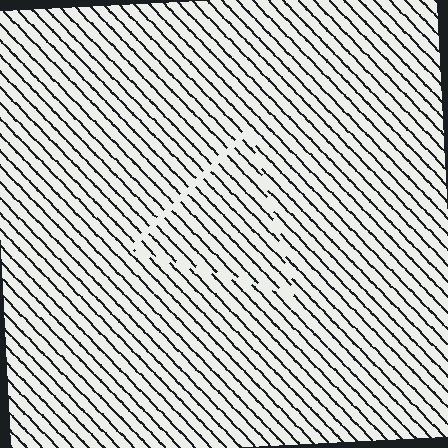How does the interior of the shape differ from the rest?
The interior of the shape contains the same grating, shifted by half a period — the contour is defined by the phase discontinuity where line-ends from the inner and outer gratings abut.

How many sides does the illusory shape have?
3 sides — the line-ends trace a triangle.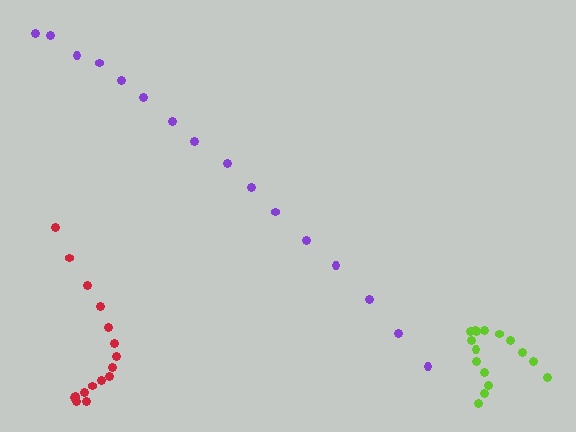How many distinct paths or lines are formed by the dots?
There are 3 distinct paths.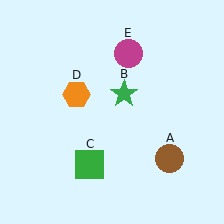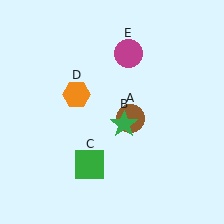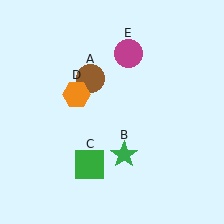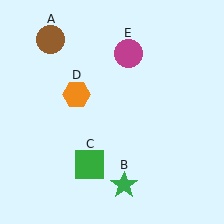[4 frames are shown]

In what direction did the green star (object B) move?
The green star (object B) moved down.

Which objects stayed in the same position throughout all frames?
Green square (object C) and orange hexagon (object D) and magenta circle (object E) remained stationary.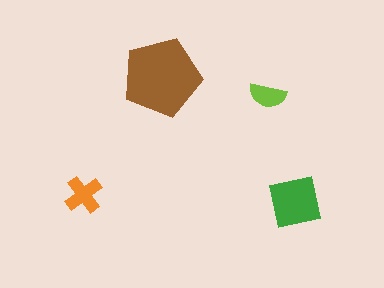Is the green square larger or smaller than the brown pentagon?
Smaller.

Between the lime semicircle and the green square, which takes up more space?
The green square.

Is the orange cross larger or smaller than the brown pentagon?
Smaller.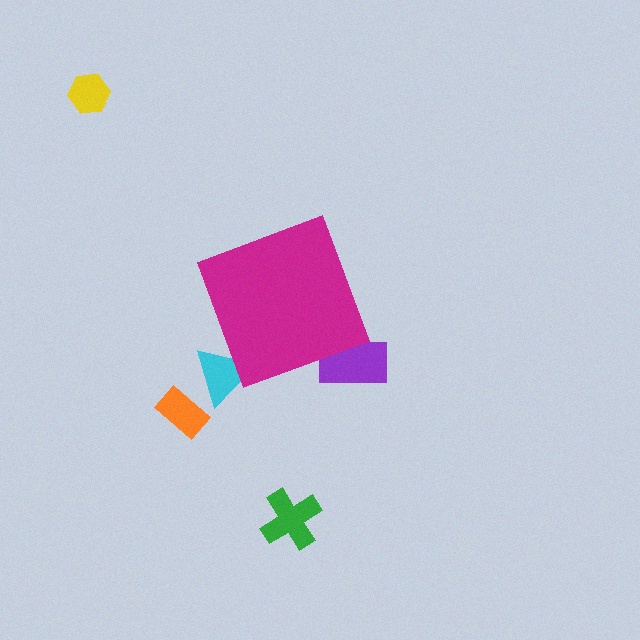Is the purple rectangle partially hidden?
Yes, the purple rectangle is partially hidden behind the magenta diamond.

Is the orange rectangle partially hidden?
No, the orange rectangle is fully visible.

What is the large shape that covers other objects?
A magenta diamond.